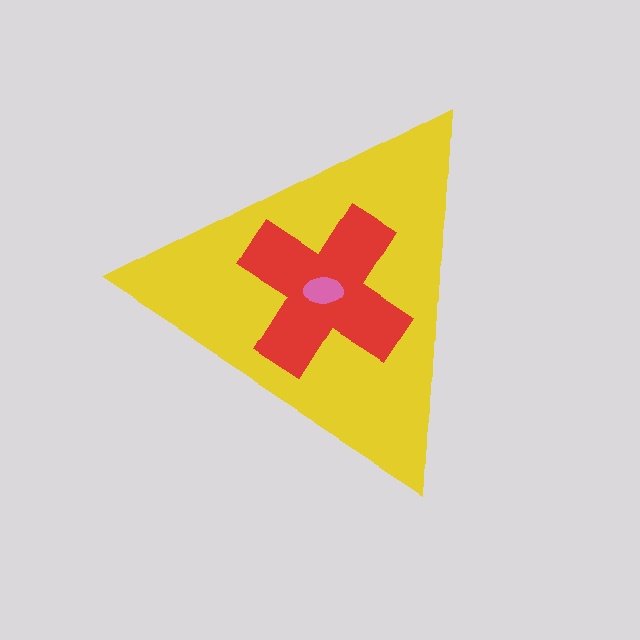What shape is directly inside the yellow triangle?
The red cross.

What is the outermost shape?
The yellow triangle.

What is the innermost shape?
The pink ellipse.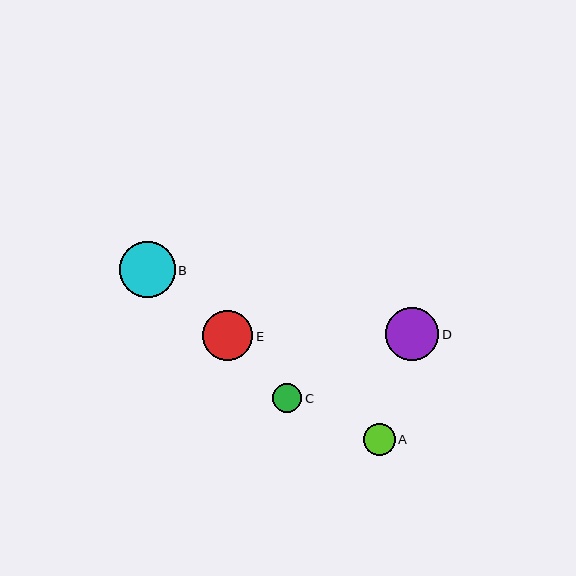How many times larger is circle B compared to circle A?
Circle B is approximately 1.8 times the size of circle A.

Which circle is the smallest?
Circle C is the smallest with a size of approximately 29 pixels.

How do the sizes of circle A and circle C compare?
Circle A and circle C are approximately the same size.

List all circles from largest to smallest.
From largest to smallest: B, D, E, A, C.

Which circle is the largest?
Circle B is the largest with a size of approximately 56 pixels.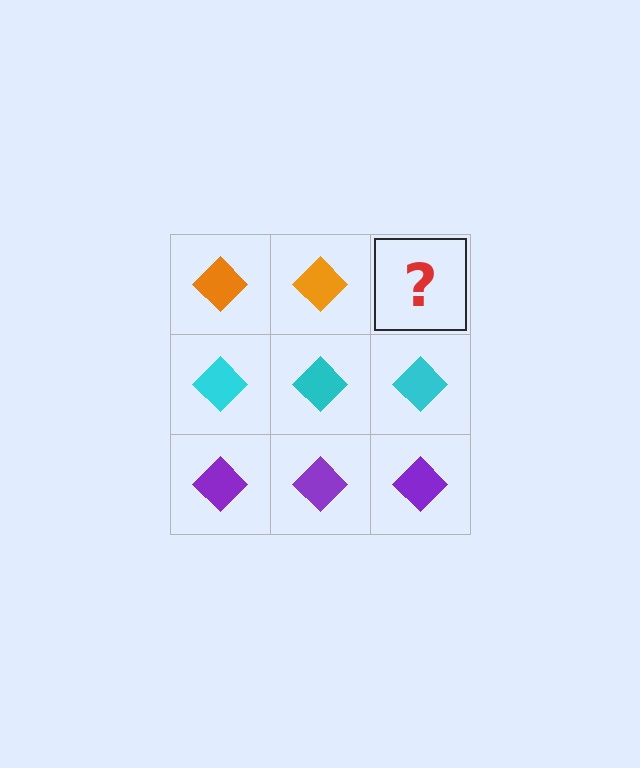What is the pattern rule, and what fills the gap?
The rule is that each row has a consistent color. The gap should be filled with an orange diamond.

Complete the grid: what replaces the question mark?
The question mark should be replaced with an orange diamond.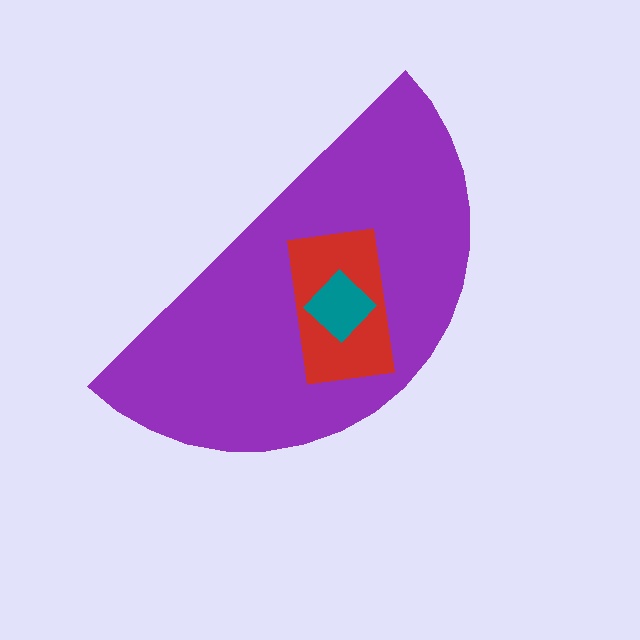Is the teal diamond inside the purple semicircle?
Yes.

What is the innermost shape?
The teal diamond.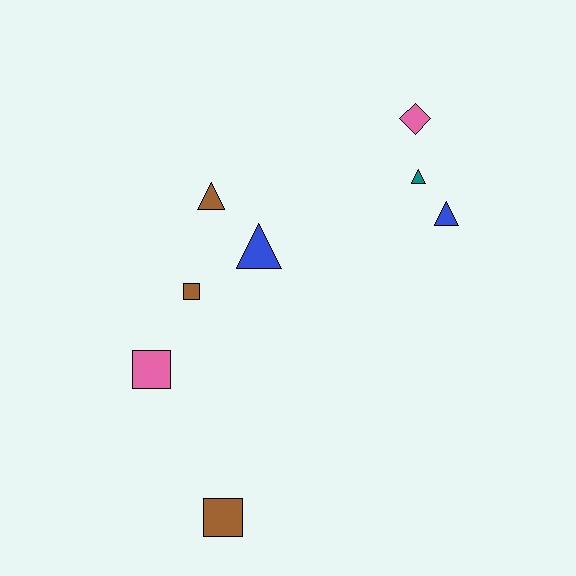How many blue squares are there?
There are no blue squares.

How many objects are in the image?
There are 8 objects.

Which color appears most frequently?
Brown, with 3 objects.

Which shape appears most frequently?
Triangle, with 4 objects.